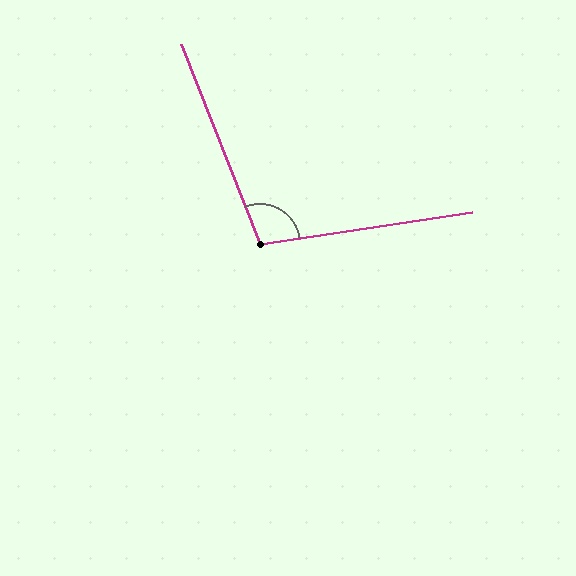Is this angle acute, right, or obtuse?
It is obtuse.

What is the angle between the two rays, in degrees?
Approximately 103 degrees.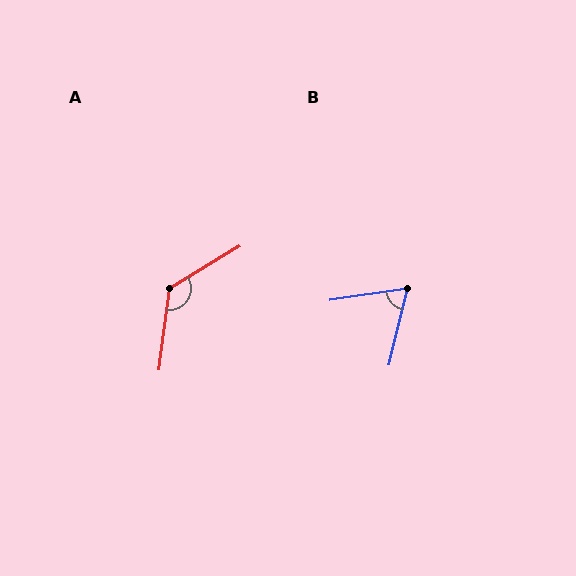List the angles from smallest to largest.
B (68°), A (129°).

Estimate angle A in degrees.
Approximately 129 degrees.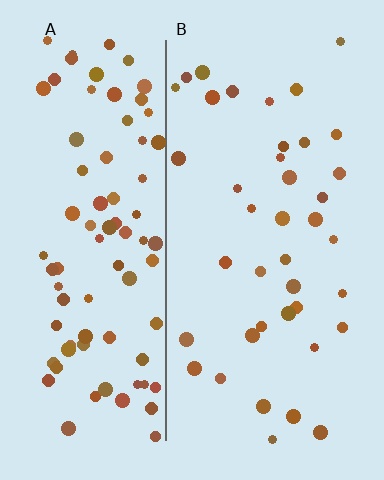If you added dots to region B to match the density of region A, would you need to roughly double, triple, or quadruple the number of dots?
Approximately double.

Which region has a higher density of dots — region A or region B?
A (the left).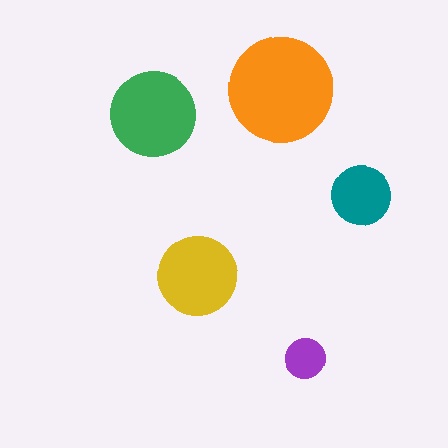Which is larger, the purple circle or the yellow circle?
The yellow one.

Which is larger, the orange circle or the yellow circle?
The orange one.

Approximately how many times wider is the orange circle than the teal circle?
About 2 times wider.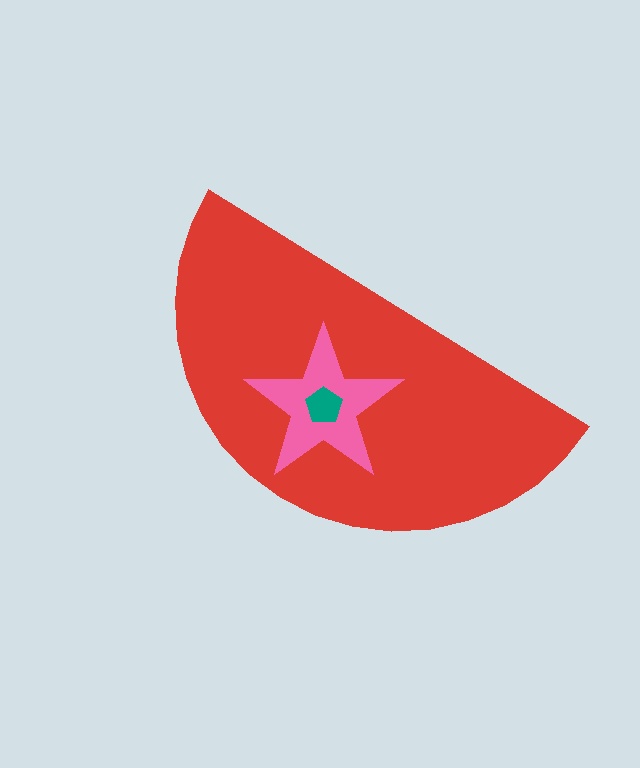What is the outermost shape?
The red semicircle.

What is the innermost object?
The teal pentagon.